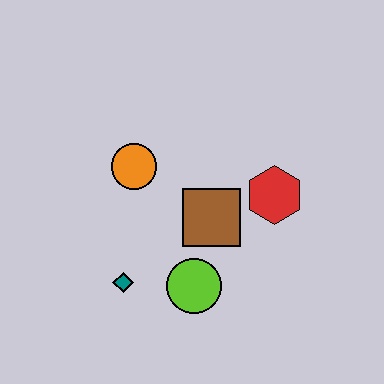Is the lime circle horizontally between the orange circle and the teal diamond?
No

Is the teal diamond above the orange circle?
No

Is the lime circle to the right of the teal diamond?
Yes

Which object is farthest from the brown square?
The teal diamond is farthest from the brown square.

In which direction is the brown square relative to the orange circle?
The brown square is to the right of the orange circle.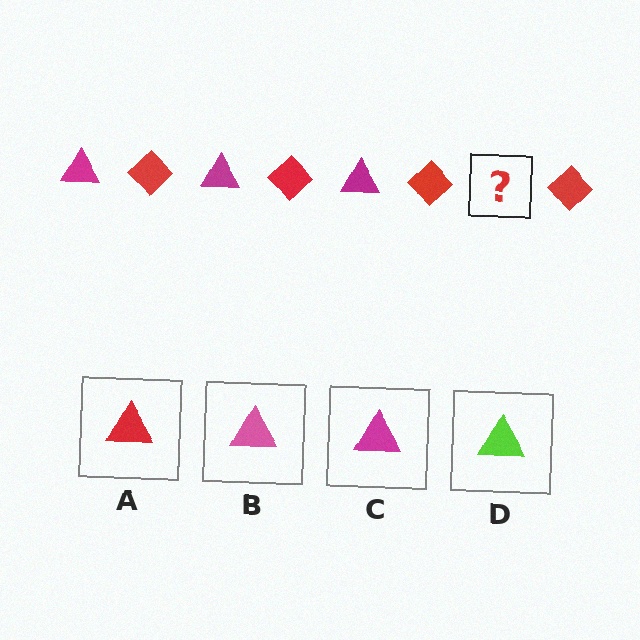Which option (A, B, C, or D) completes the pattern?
C.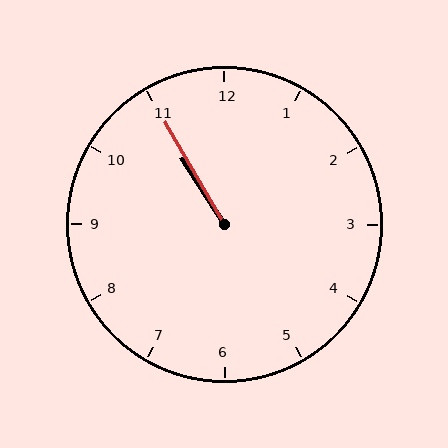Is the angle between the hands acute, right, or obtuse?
It is acute.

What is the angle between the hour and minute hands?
Approximately 2 degrees.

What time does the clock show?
10:55.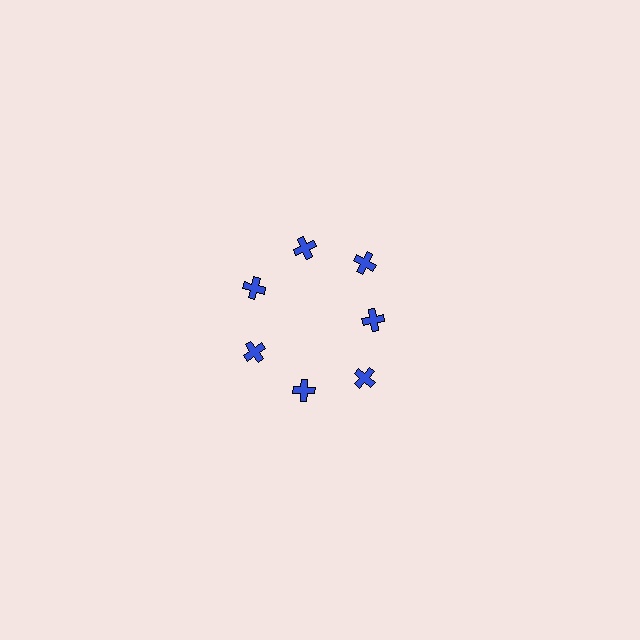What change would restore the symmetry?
The symmetry would be restored by moving it outward, back onto the ring so that all 7 crosses sit at equal angles and equal distance from the center.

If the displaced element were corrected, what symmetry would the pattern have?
It would have 7-fold rotational symmetry — the pattern would map onto itself every 51 degrees.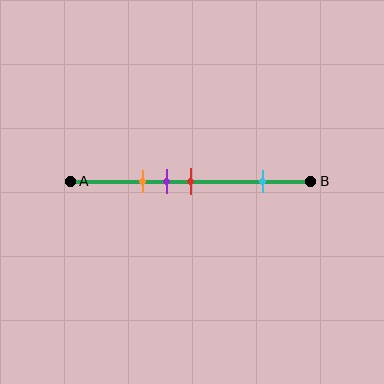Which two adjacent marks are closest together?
The purple and red marks are the closest adjacent pair.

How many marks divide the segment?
There are 4 marks dividing the segment.